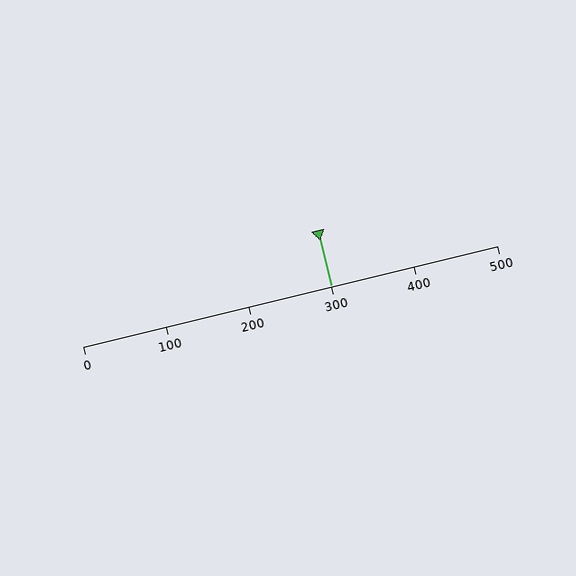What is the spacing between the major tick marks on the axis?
The major ticks are spaced 100 apart.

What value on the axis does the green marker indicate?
The marker indicates approximately 300.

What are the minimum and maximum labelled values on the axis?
The axis runs from 0 to 500.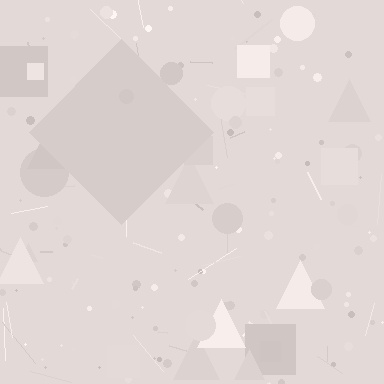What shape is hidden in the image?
A diamond is hidden in the image.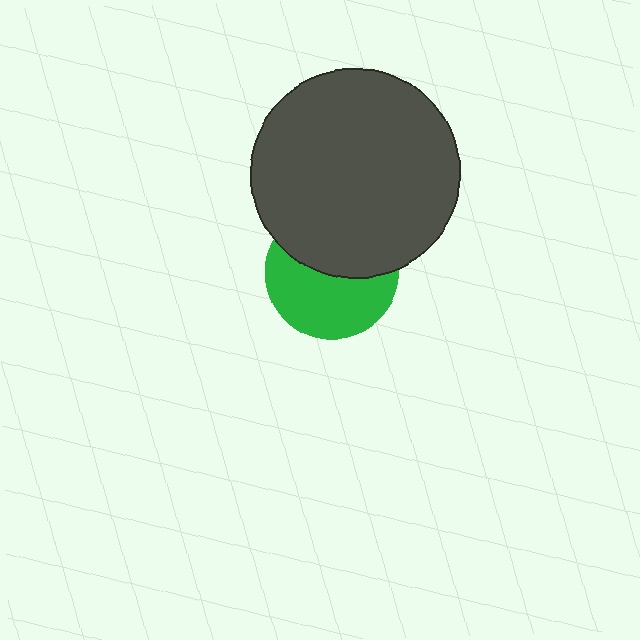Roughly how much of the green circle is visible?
About half of it is visible (roughly 54%).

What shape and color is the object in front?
The object in front is a dark gray circle.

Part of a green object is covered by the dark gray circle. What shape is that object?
It is a circle.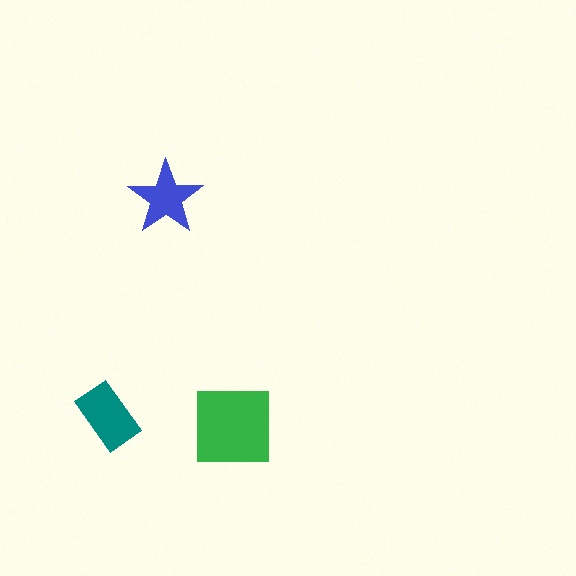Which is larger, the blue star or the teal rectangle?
The teal rectangle.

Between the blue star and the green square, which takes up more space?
The green square.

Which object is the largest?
The green square.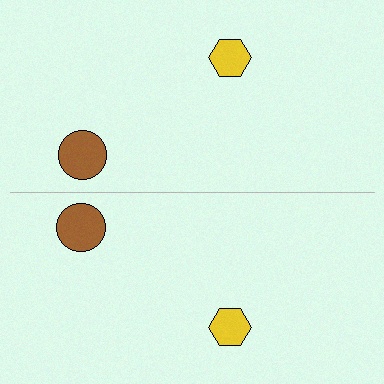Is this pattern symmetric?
Yes, this pattern has bilateral (reflection) symmetry.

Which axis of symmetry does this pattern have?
The pattern has a horizontal axis of symmetry running through the center of the image.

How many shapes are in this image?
There are 4 shapes in this image.